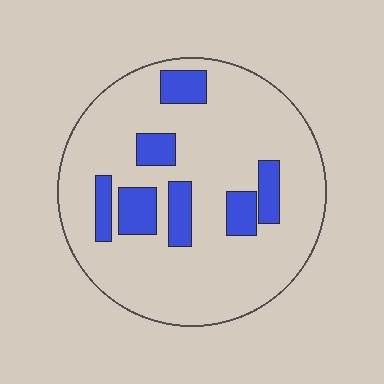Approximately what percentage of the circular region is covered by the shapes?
Approximately 20%.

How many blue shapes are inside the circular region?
7.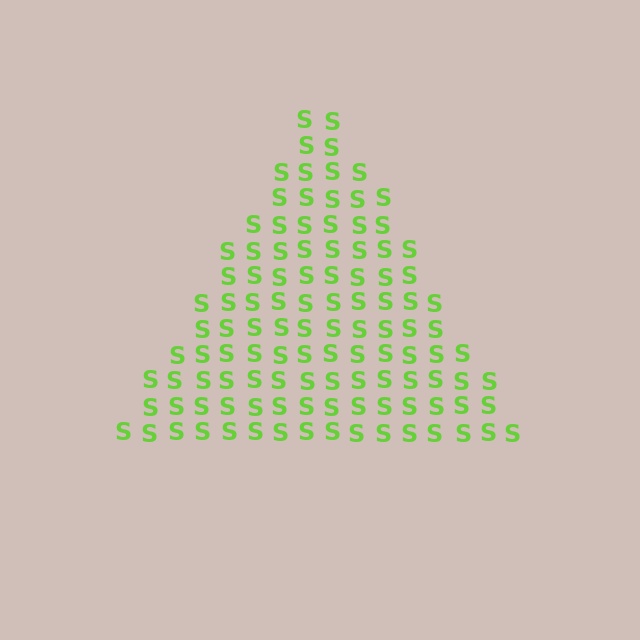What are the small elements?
The small elements are letter S's.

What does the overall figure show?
The overall figure shows a triangle.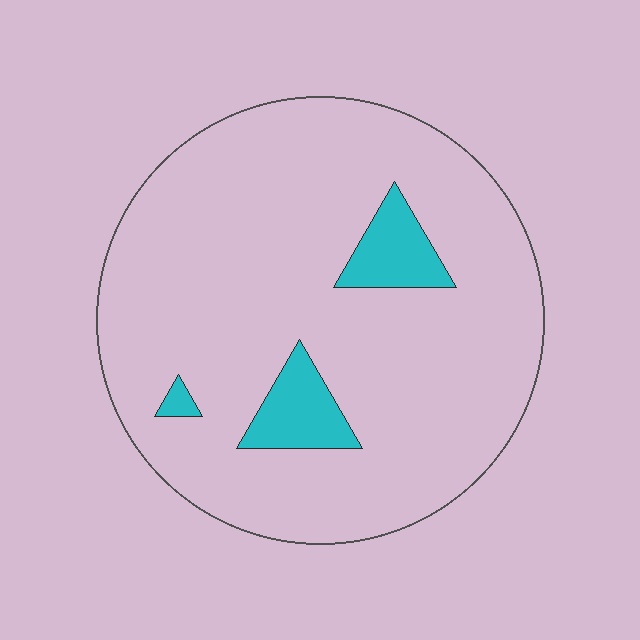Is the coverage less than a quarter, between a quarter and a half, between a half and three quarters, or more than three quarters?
Less than a quarter.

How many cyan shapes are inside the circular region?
3.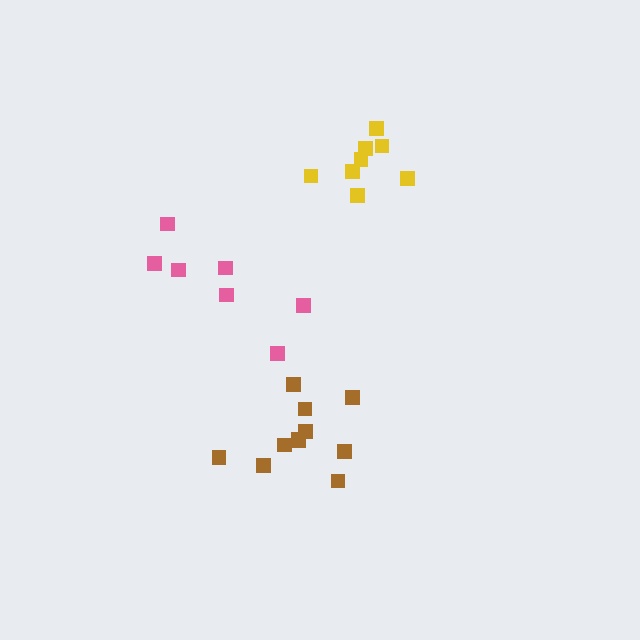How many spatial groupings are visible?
There are 3 spatial groupings.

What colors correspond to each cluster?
The clusters are colored: yellow, brown, pink.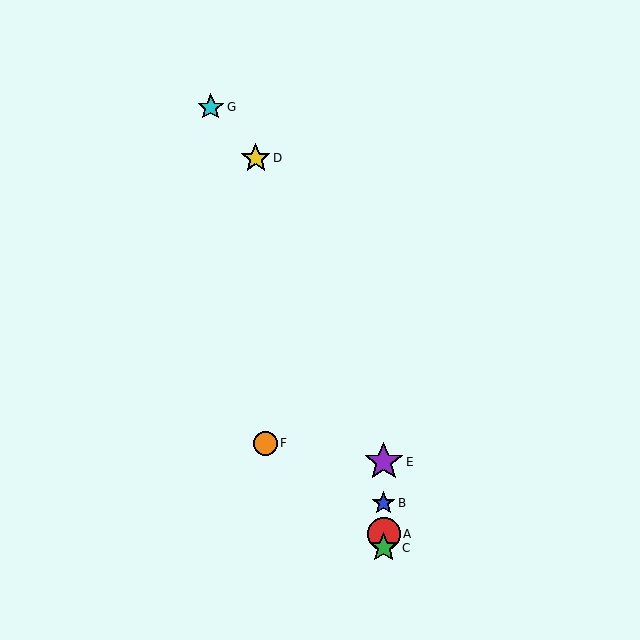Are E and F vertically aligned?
No, E is at x≈384 and F is at x≈265.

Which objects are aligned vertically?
Objects A, B, C, E are aligned vertically.